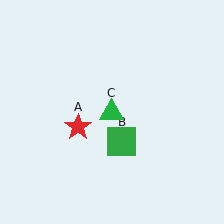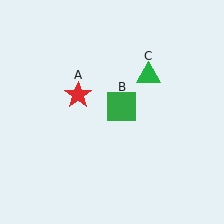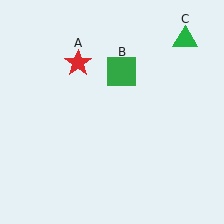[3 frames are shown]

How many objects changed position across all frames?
3 objects changed position: red star (object A), green square (object B), green triangle (object C).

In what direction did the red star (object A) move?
The red star (object A) moved up.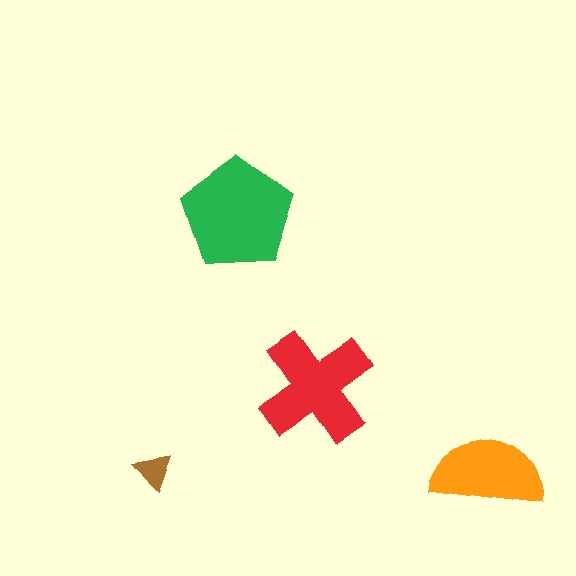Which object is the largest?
The green pentagon.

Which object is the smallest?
The brown triangle.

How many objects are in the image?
There are 4 objects in the image.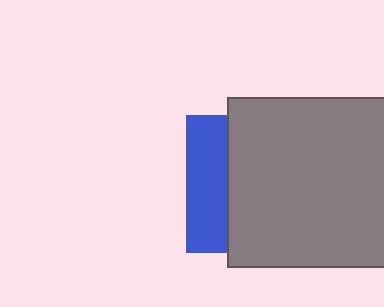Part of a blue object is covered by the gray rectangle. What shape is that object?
It is a square.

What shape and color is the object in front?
The object in front is a gray rectangle.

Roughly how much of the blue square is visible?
A small part of it is visible (roughly 30%).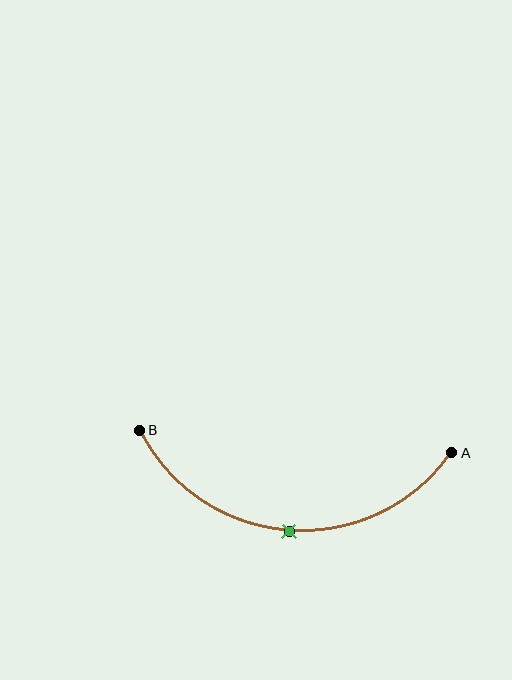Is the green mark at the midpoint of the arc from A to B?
Yes. The green mark lies on the arc at equal arc-length from both A and B — it is the arc midpoint.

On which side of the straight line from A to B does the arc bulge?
The arc bulges below the straight line connecting A and B.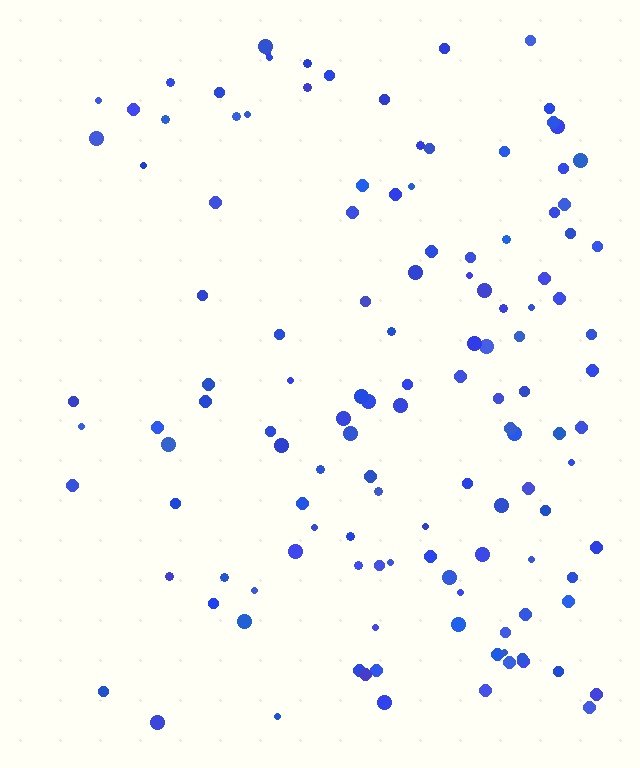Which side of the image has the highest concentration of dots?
The right.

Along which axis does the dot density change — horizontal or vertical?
Horizontal.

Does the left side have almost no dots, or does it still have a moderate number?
Still a moderate number, just noticeably fewer than the right.